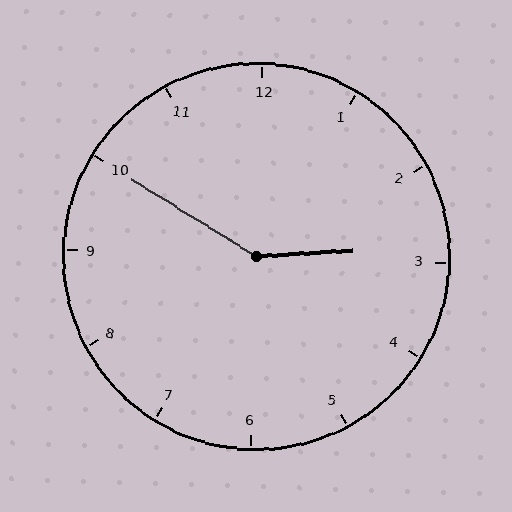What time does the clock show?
2:50.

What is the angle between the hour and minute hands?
Approximately 145 degrees.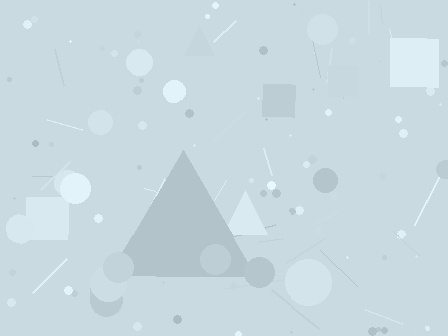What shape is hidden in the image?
A triangle is hidden in the image.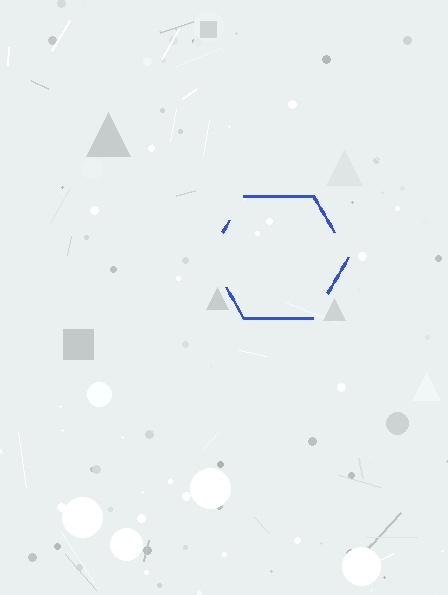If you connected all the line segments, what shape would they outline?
They would outline a hexagon.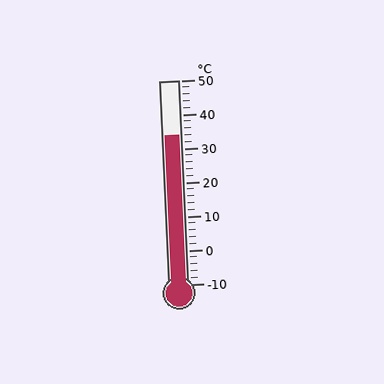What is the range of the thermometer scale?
The thermometer scale ranges from -10°C to 50°C.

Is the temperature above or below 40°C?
The temperature is below 40°C.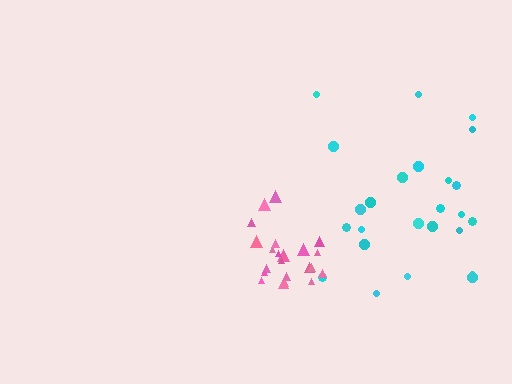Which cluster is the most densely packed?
Pink.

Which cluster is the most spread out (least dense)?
Cyan.